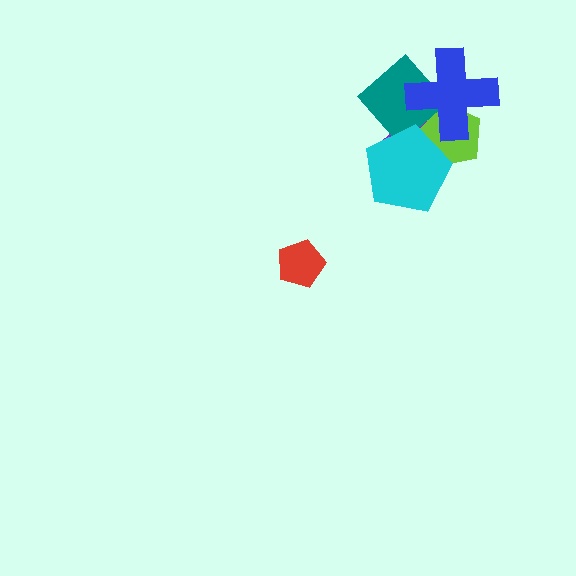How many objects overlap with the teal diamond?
4 objects overlap with the teal diamond.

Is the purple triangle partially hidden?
Yes, it is partially covered by another shape.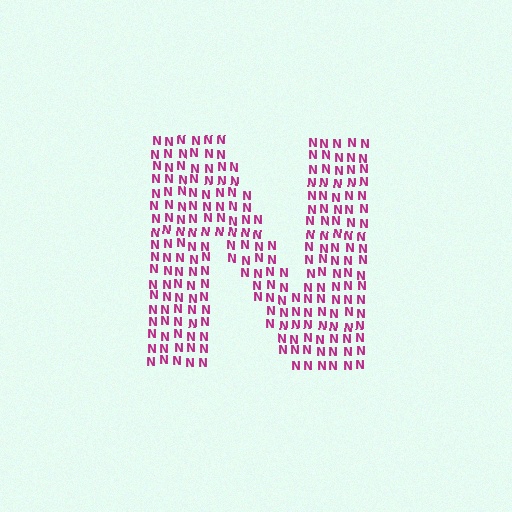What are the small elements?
The small elements are letter N's.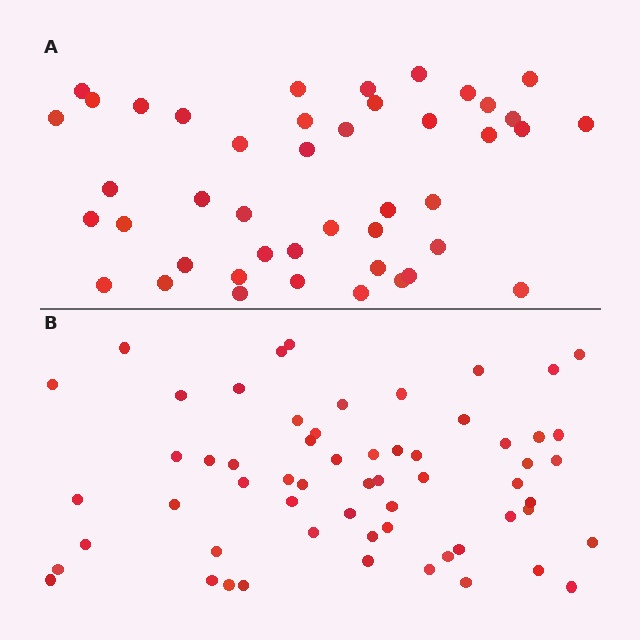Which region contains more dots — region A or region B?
Region B (the bottom region) has more dots.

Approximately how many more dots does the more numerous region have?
Region B has approximately 15 more dots than region A.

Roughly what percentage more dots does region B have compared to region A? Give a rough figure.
About 35% more.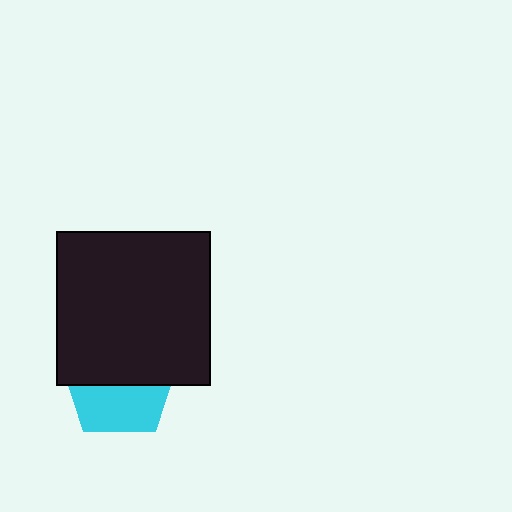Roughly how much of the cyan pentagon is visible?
About half of it is visible (roughly 45%).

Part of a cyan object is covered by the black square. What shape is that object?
It is a pentagon.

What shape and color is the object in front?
The object in front is a black square.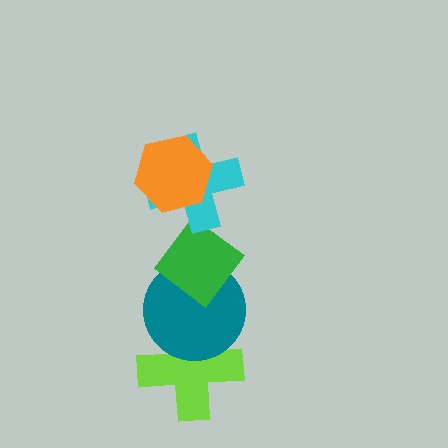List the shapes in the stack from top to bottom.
From top to bottom: the orange hexagon, the cyan cross, the green diamond, the teal circle, the lime cross.